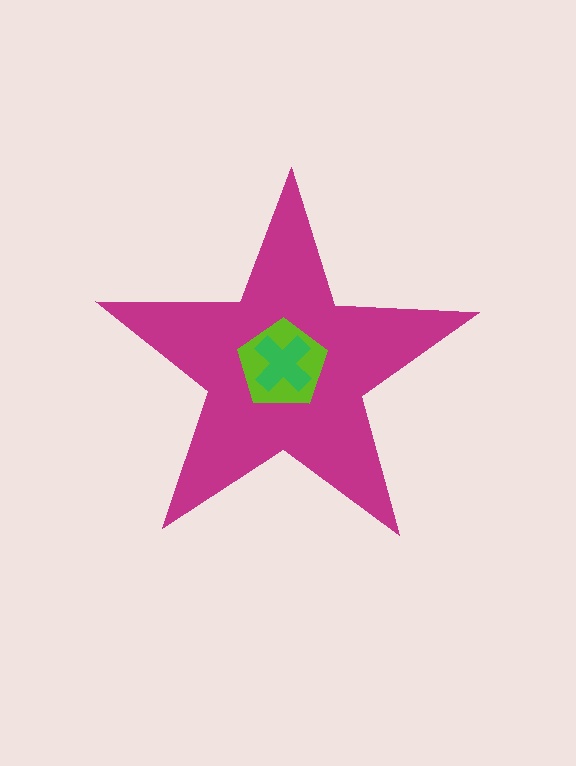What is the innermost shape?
The green cross.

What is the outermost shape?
The magenta star.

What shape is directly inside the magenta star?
The lime pentagon.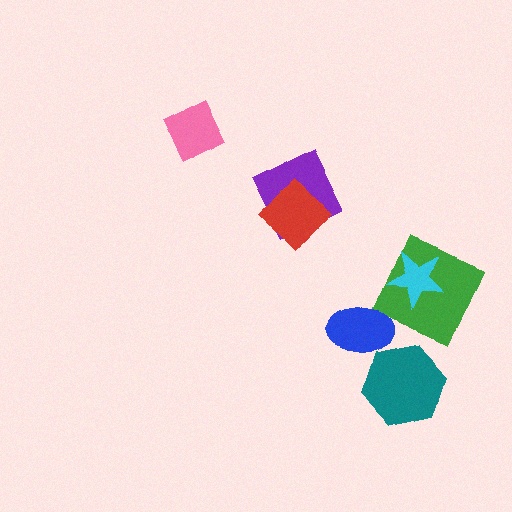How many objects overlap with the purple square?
1 object overlaps with the purple square.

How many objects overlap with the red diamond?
1 object overlaps with the red diamond.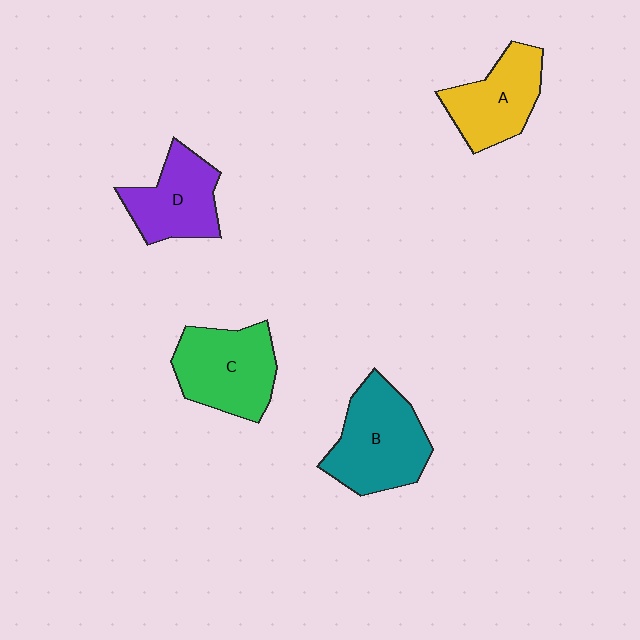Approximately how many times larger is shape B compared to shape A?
Approximately 1.3 times.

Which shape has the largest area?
Shape B (teal).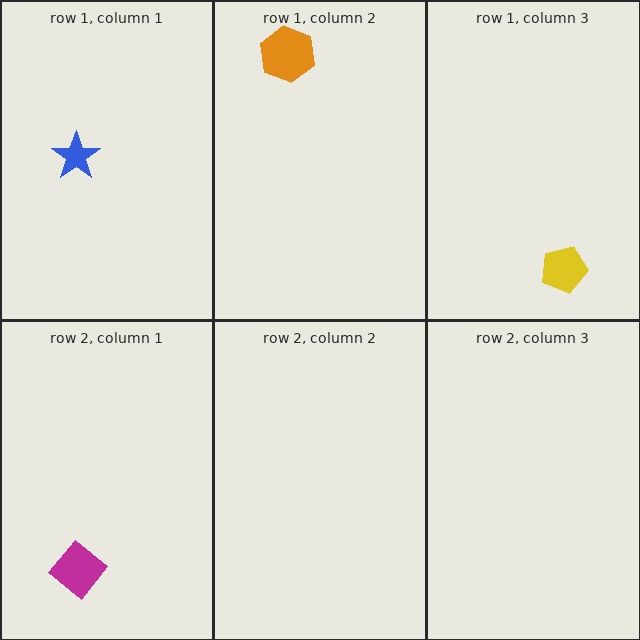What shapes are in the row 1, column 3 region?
The yellow pentagon.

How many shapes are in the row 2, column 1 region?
1.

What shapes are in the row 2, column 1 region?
The magenta diamond.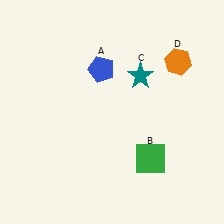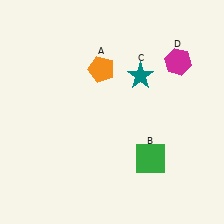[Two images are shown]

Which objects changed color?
A changed from blue to orange. D changed from orange to magenta.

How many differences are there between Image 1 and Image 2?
There are 2 differences between the two images.